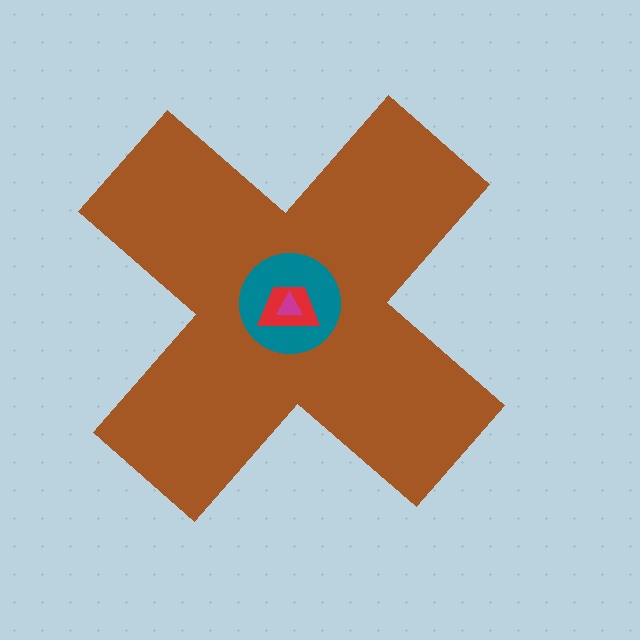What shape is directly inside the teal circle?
The red trapezoid.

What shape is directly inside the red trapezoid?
The magenta triangle.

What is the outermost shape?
The brown cross.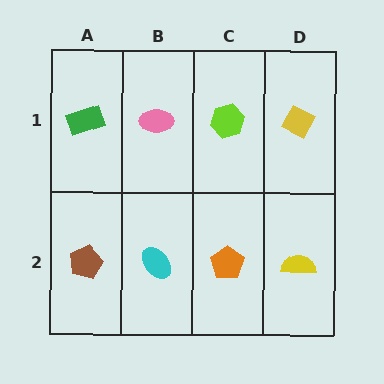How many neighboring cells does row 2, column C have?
3.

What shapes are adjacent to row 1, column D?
A yellow semicircle (row 2, column D), a lime hexagon (row 1, column C).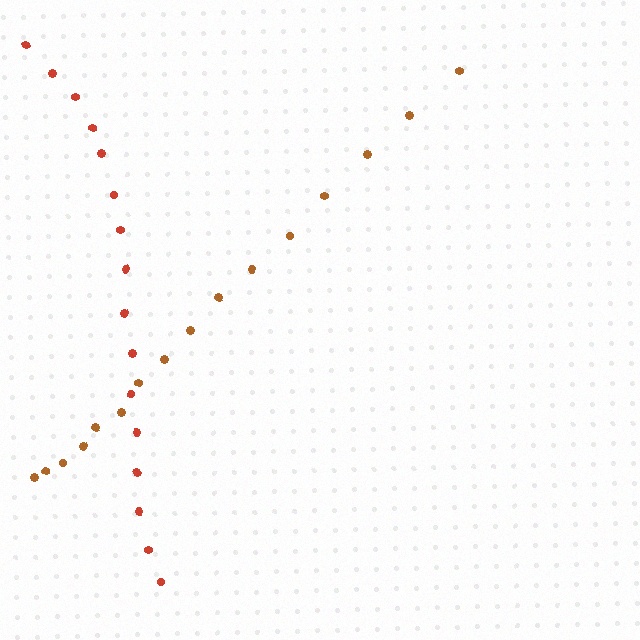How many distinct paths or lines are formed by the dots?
There are 2 distinct paths.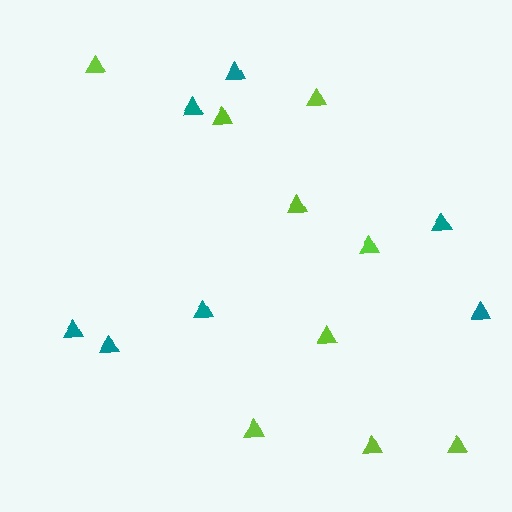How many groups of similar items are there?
There are 2 groups: one group of teal triangles (7) and one group of lime triangles (9).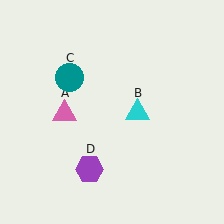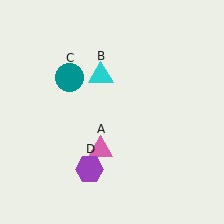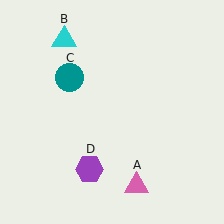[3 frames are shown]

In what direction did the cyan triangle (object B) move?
The cyan triangle (object B) moved up and to the left.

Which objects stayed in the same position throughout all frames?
Teal circle (object C) and purple hexagon (object D) remained stationary.